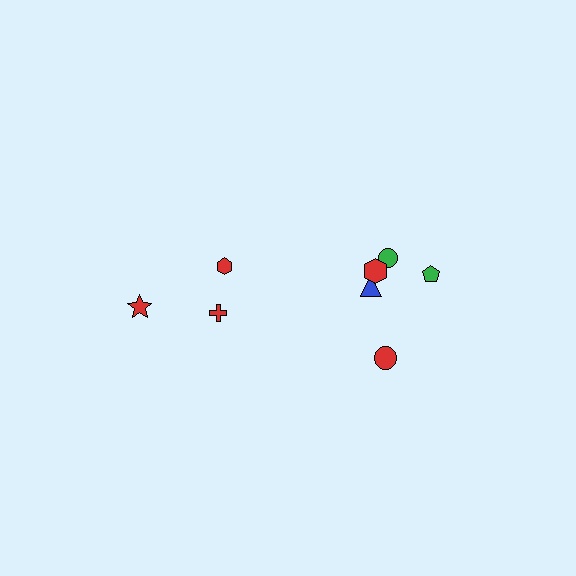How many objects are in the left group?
There are 3 objects.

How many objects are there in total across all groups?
There are 8 objects.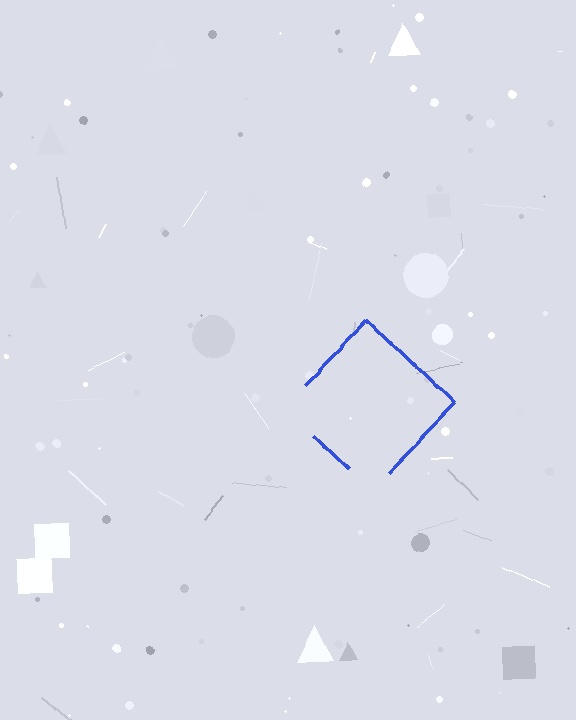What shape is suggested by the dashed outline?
The dashed outline suggests a diamond.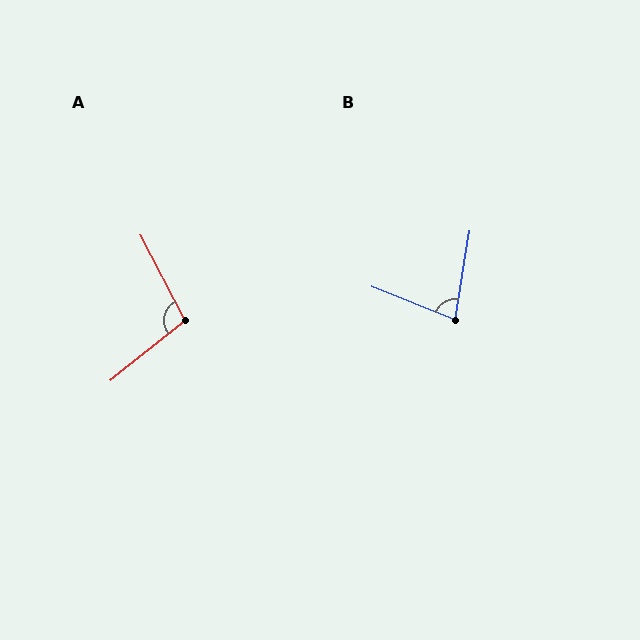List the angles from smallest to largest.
B (78°), A (101°).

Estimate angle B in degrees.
Approximately 78 degrees.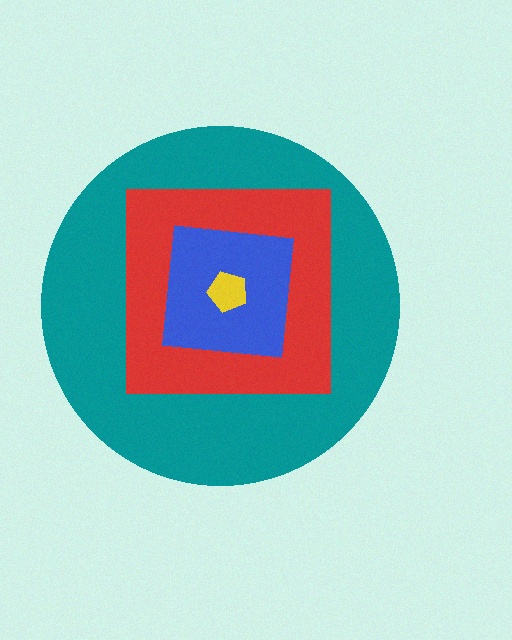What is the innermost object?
The yellow pentagon.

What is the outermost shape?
The teal circle.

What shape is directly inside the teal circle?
The red square.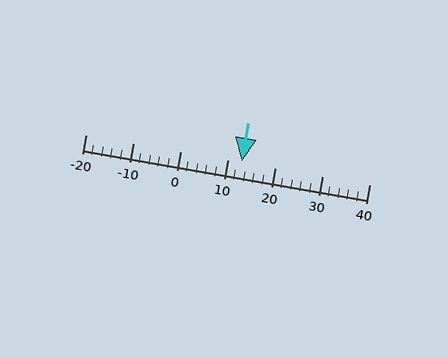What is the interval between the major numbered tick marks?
The major tick marks are spaced 10 units apart.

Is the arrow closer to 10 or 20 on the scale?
The arrow is closer to 10.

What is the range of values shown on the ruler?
The ruler shows values from -20 to 40.